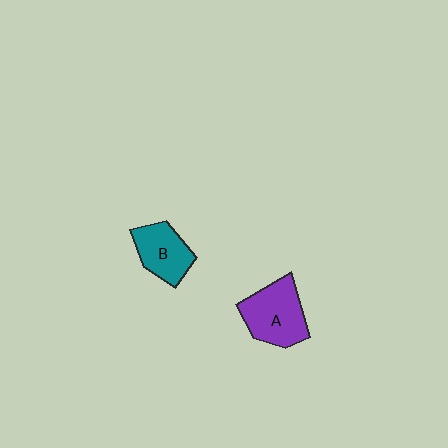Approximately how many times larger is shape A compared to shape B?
Approximately 1.3 times.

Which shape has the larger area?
Shape A (purple).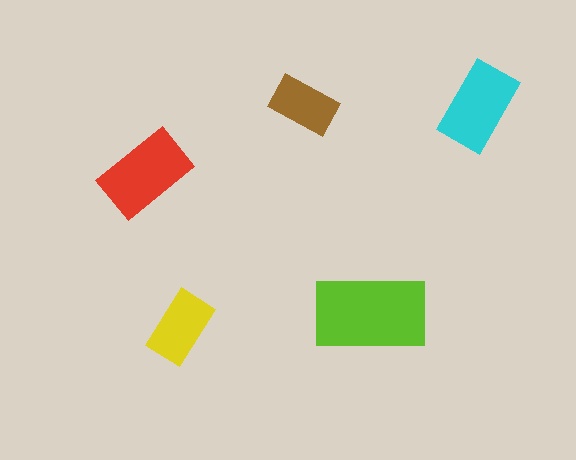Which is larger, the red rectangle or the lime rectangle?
The lime one.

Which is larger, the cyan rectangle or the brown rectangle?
The cyan one.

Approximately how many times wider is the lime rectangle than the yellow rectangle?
About 1.5 times wider.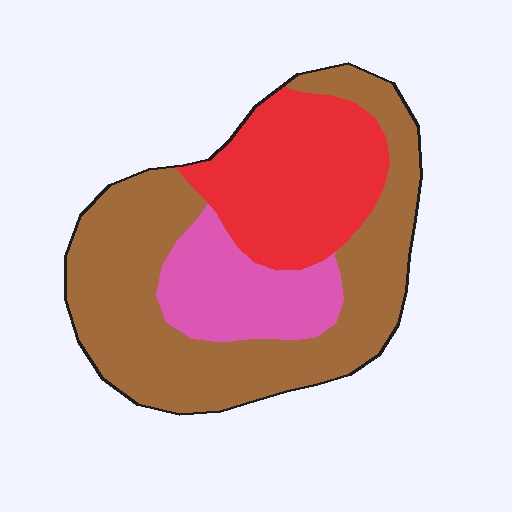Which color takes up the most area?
Brown, at roughly 55%.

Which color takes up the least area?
Pink, at roughly 20%.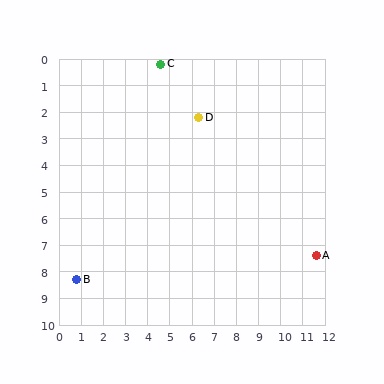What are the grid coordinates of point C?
Point C is at approximately (4.6, 0.2).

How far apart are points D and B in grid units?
Points D and B are about 8.2 grid units apart.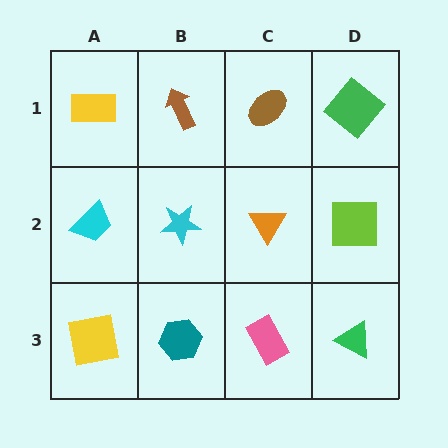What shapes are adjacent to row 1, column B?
A cyan star (row 2, column B), a yellow rectangle (row 1, column A), a brown ellipse (row 1, column C).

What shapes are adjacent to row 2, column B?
A brown arrow (row 1, column B), a teal hexagon (row 3, column B), a cyan trapezoid (row 2, column A), an orange triangle (row 2, column C).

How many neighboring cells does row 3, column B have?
3.